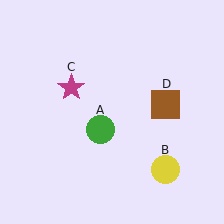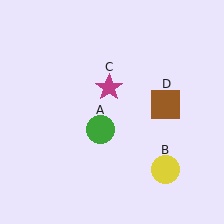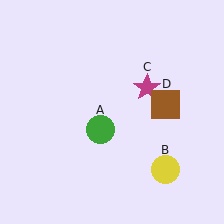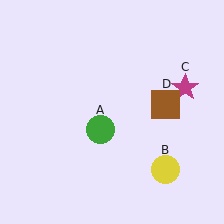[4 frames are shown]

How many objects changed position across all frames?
1 object changed position: magenta star (object C).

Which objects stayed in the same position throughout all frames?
Green circle (object A) and yellow circle (object B) and brown square (object D) remained stationary.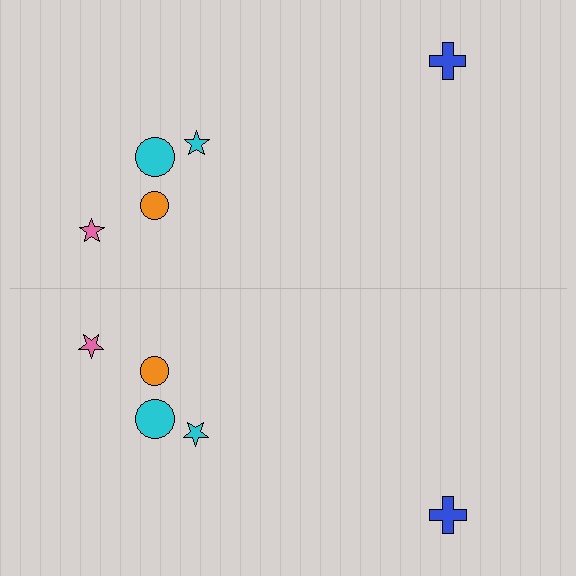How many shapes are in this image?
There are 10 shapes in this image.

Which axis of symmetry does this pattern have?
The pattern has a horizontal axis of symmetry running through the center of the image.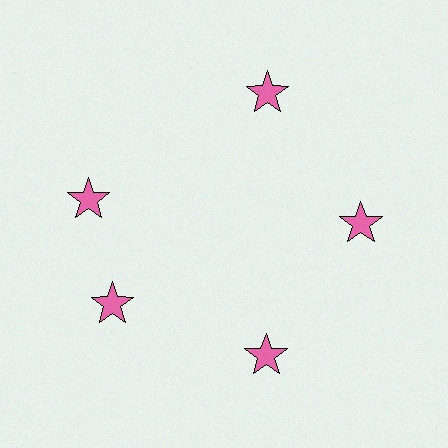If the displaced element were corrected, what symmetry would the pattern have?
It would have 5-fold rotational symmetry — the pattern would map onto itself every 72 degrees.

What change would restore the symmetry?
The symmetry would be restored by rotating it back into even spacing with its neighbors so that all 5 stars sit at equal angles and equal distance from the center.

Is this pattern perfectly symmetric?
No. The 5 pink stars are arranged in a ring, but one element near the 10 o'clock position is rotated out of alignment along the ring, breaking the 5-fold rotational symmetry.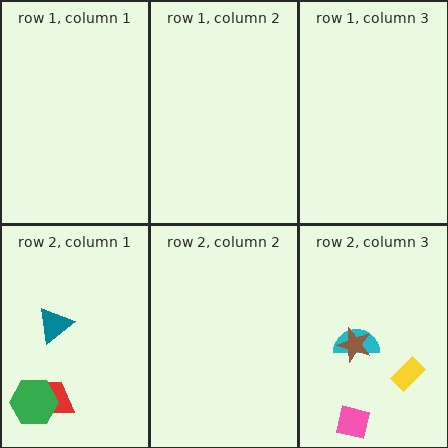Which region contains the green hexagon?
The row 2, column 1 region.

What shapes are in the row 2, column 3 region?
The yellow rectangle, the cyan semicircle, the pink square, the brown star.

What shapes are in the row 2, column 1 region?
The teal triangle, the red trapezoid, the green hexagon.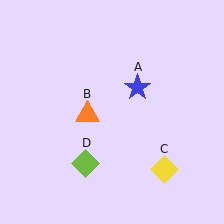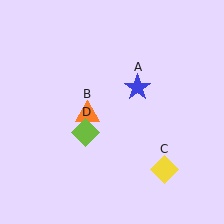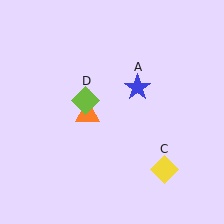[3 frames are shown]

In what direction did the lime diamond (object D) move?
The lime diamond (object D) moved up.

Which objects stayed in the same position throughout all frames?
Blue star (object A) and orange triangle (object B) and yellow diamond (object C) remained stationary.